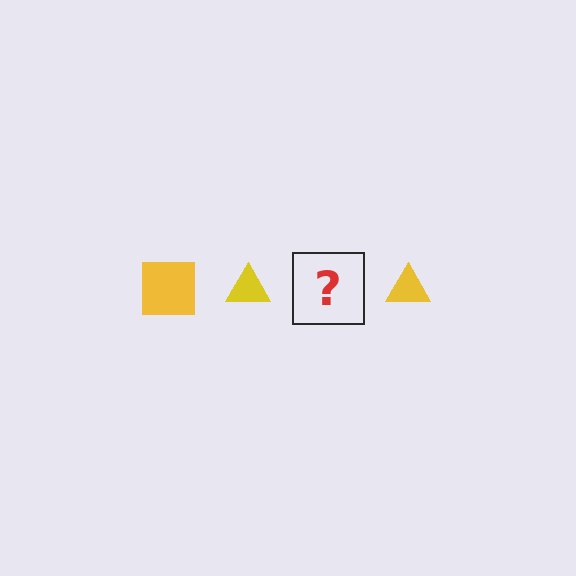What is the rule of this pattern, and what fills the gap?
The rule is that the pattern cycles through square, triangle shapes in yellow. The gap should be filled with a yellow square.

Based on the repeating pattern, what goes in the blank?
The blank should be a yellow square.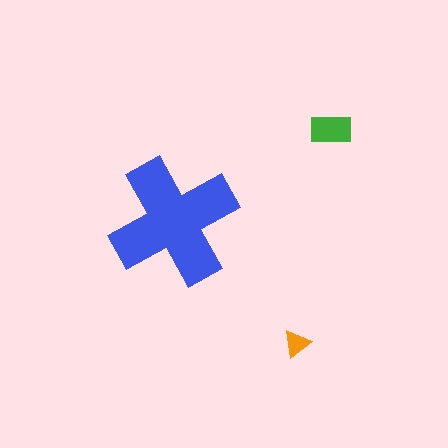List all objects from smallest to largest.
The orange triangle, the green rectangle, the blue cross.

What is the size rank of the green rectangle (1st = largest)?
2nd.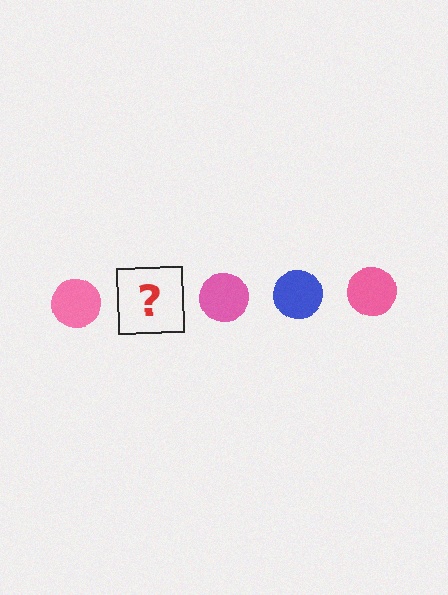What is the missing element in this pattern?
The missing element is a blue circle.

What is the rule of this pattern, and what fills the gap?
The rule is that the pattern cycles through pink, blue circles. The gap should be filled with a blue circle.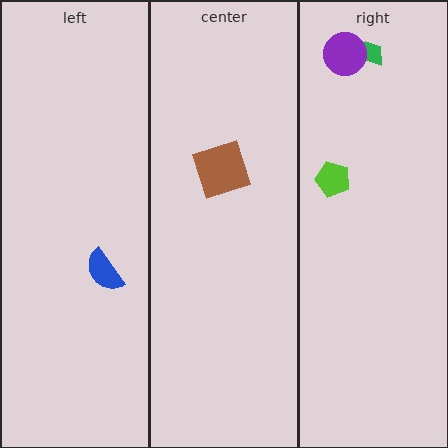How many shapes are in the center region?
1.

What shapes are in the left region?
The blue semicircle.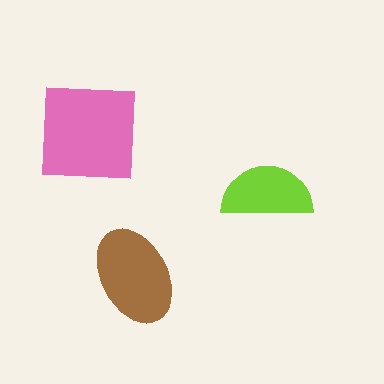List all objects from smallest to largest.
The lime semicircle, the brown ellipse, the pink square.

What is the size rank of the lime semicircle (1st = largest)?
3rd.